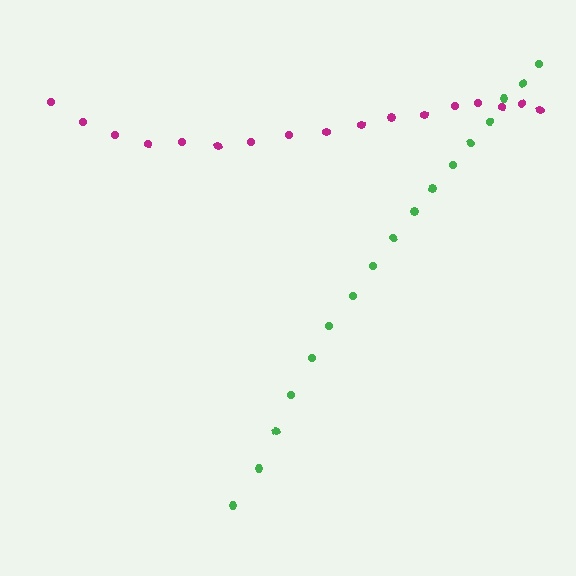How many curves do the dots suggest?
There are 2 distinct paths.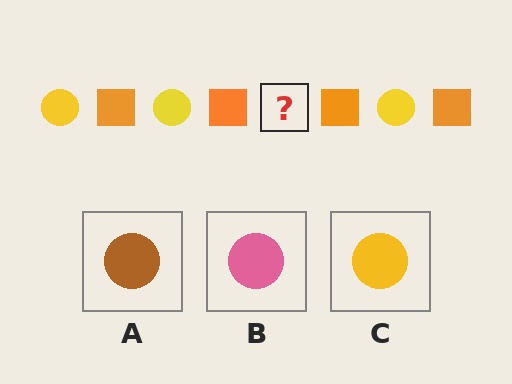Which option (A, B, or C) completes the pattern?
C.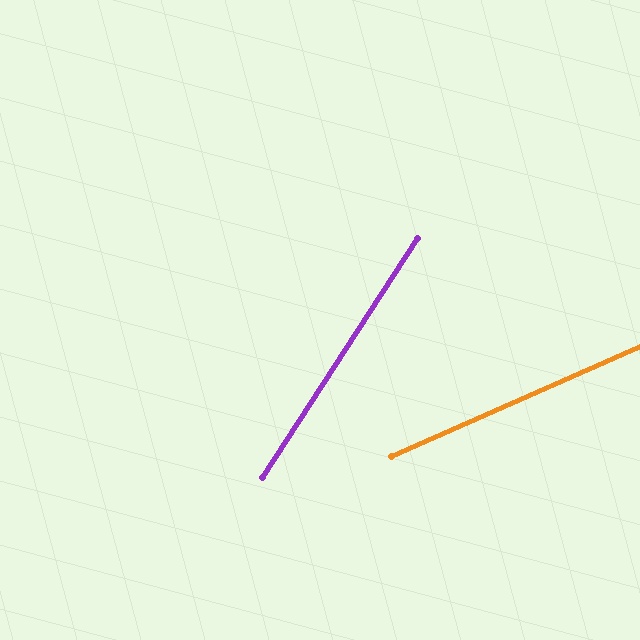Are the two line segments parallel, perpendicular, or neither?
Neither parallel nor perpendicular — they differ by about 33°.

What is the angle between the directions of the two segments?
Approximately 33 degrees.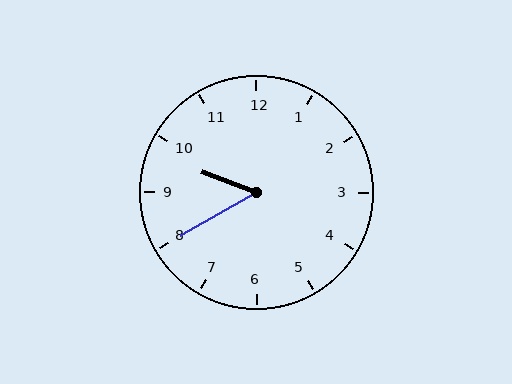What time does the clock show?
9:40.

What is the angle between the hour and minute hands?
Approximately 50 degrees.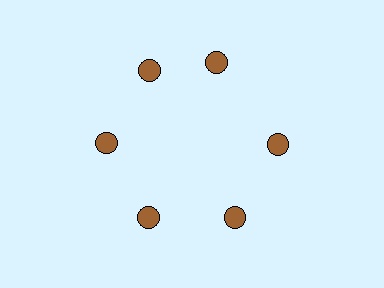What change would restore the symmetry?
The symmetry would be restored by rotating it back into even spacing with its neighbors so that all 6 circles sit at equal angles and equal distance from the center.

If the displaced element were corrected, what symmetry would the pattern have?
It would have 6-fold rotational symmetry — the pattern would map onto itself every 60 degrees.